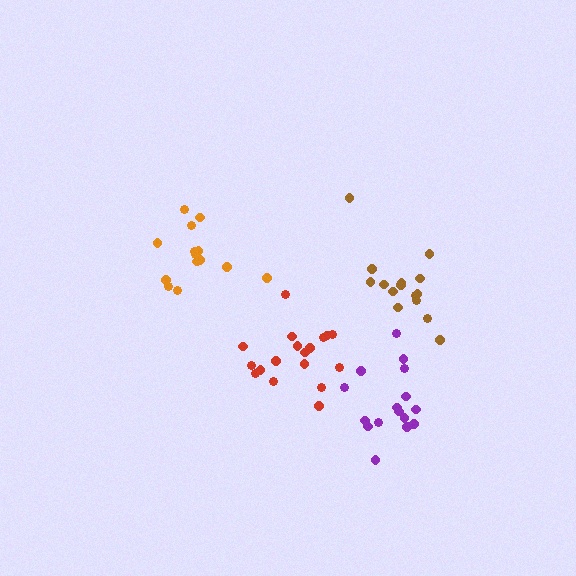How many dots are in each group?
Group 1: 17 dots, Group 2: 15 dots, Group 3: 18 dots, Group 4: 14 dots (64 total).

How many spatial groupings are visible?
There are 4 spatial groupings.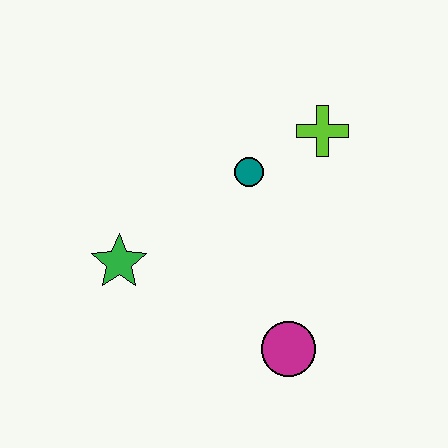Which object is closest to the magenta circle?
The teal circle is closest to the magenta circle.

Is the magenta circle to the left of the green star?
No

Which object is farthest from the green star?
The lime cross is farthest from the green star.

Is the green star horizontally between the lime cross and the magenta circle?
No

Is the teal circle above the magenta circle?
Yes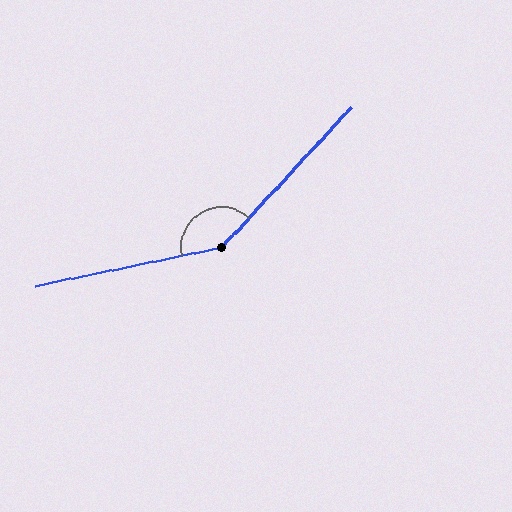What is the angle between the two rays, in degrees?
Approximately 144 degrees.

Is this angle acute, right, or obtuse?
It is obtuse.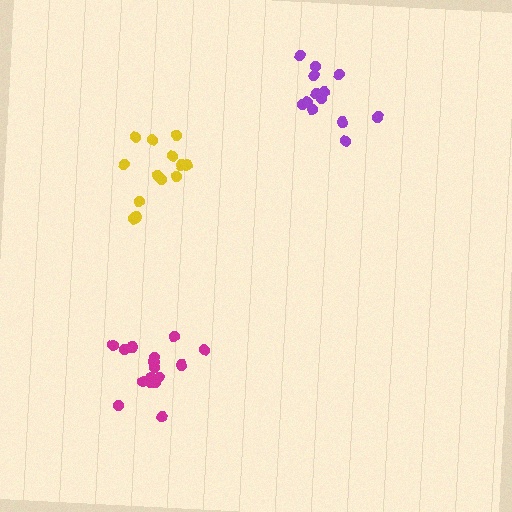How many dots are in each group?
Group 1: 13 dots, Group 2: 14 dots, Group 3: 16 dots (43 total).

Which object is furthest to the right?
The purple cluster is rightmost.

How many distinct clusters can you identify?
There are 3 distinct clusters.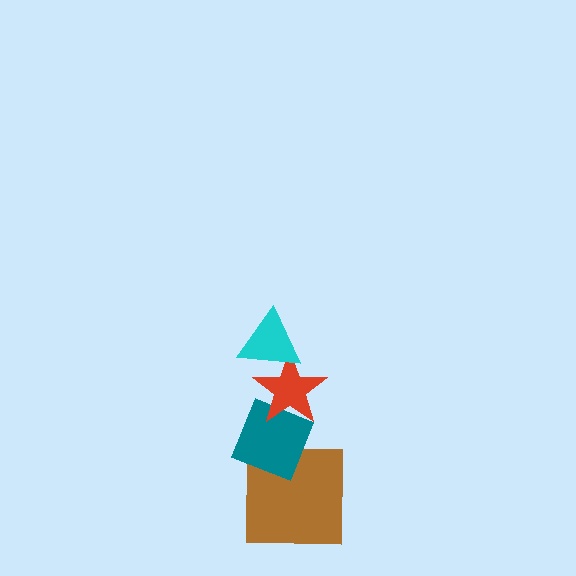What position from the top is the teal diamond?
The teal diamond is 3rd from the top.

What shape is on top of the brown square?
The teal diamond is on top of the brown square.